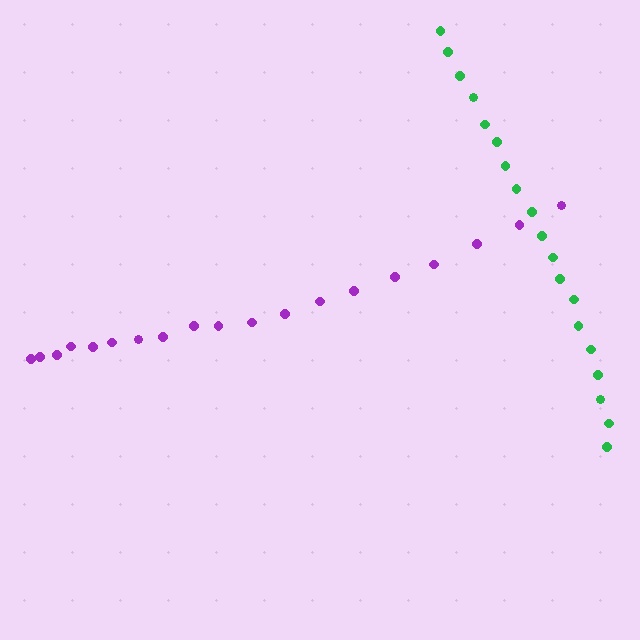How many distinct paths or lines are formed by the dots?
There are 2 distinct paths.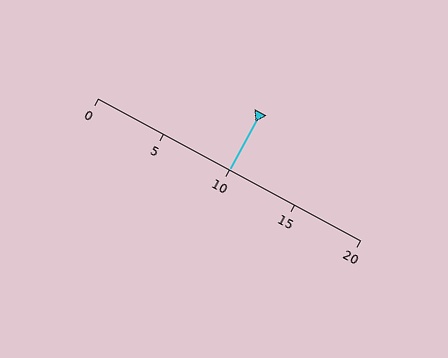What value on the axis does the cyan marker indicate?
The marker indicates approximately 10.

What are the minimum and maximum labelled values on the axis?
The axis runs from 0 to 20.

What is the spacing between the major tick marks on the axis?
The major ticks are spaced 5 apart.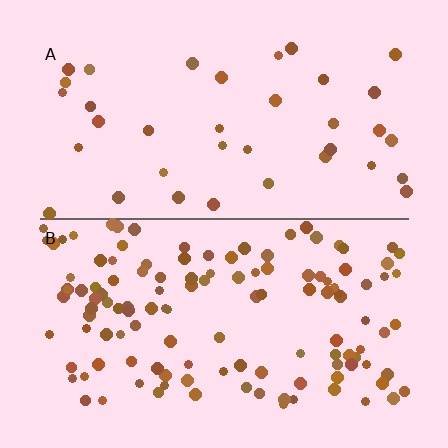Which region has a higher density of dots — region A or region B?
B (the bottom).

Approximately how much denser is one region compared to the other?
Approximately 3.4× — region B over region A.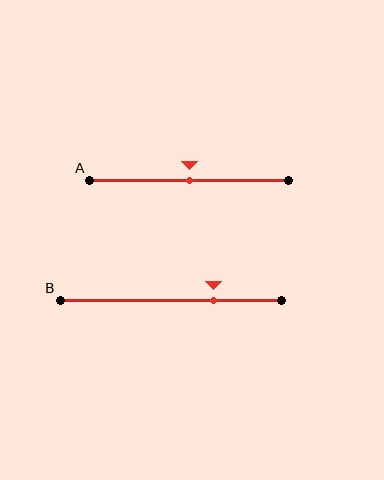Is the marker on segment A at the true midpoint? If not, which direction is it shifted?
Yes, the marker on segment A is at the true midpoint.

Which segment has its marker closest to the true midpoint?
Segment A has its marker closest to the true midpoint.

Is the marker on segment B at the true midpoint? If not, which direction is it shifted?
No, the marker on segment B is shifted to the right by about 19% of the segment length.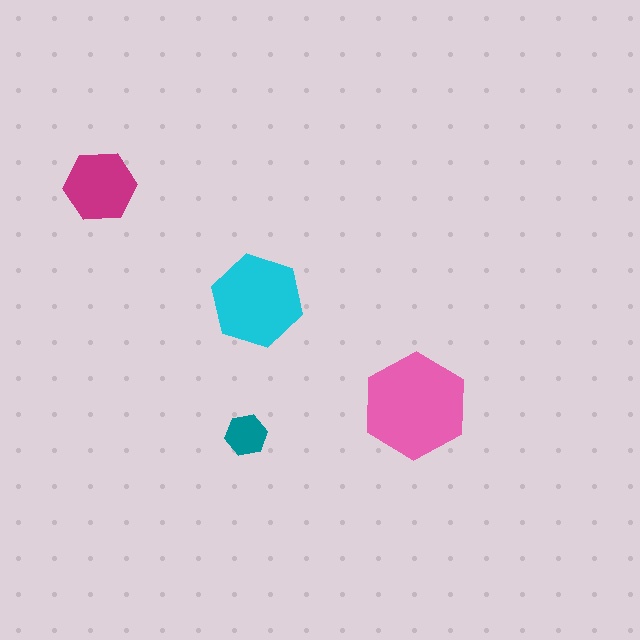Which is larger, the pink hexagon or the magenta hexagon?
The pink one.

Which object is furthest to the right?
The pink hexagon is rightmost.